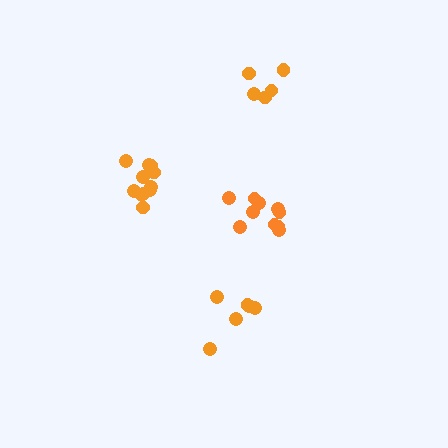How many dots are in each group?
Group 1: 5 dots, Group 2: 10 dots, Group 3: 11 dots, Group 4: 6 dots (32 total).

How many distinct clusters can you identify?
There are 4 distinct clusters.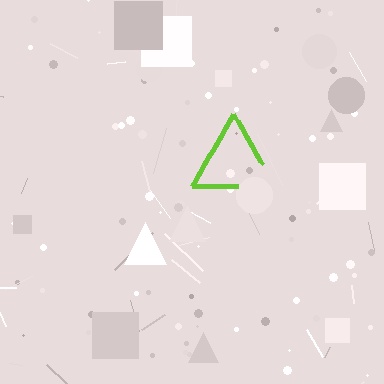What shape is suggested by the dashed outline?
The dashed outline suggests a triangle.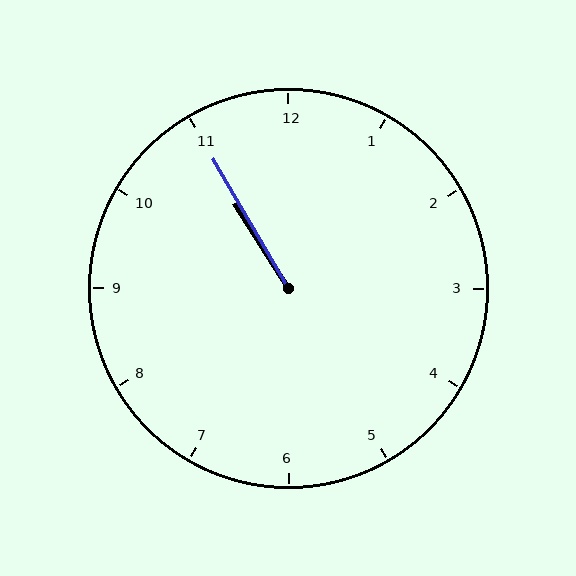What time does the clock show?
10:55.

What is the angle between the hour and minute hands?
Approximately 2 degrees.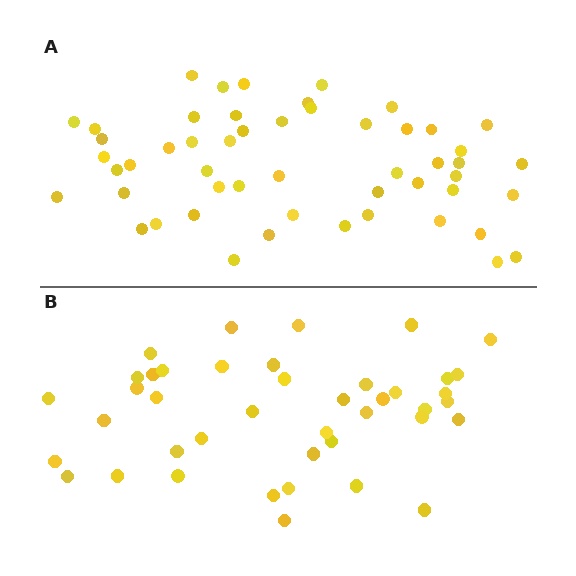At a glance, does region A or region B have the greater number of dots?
Region A (the top region) has more dots.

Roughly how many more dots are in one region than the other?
Region A has roughly 10 or so more dots than region B.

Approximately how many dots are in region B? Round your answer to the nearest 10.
About 40 dots. (The exact count is 42, which rounds to 40.)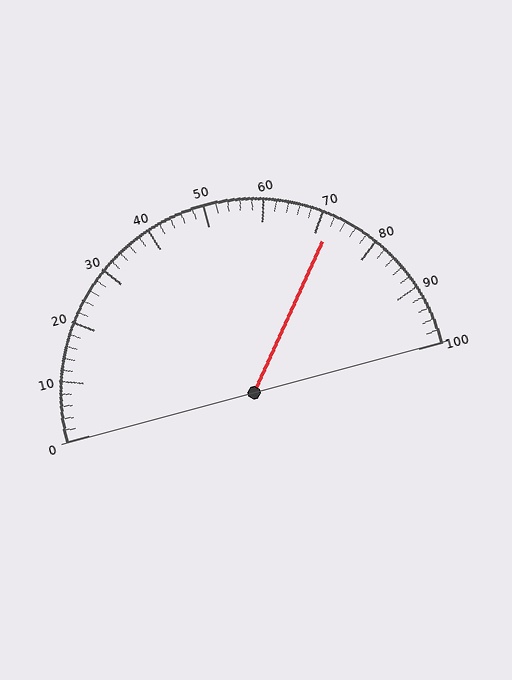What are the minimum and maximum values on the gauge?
The gauge ranges from 0 to 100.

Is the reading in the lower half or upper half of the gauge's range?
The reading is in the upper half of the range (0 to 100).